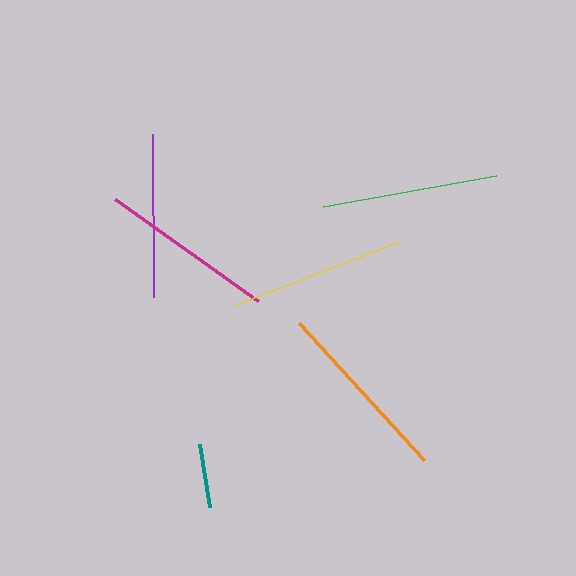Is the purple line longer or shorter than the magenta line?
The magenta line is longer than the purple line.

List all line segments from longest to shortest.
From longest to shortest: orange, magenta, green, yellow, purple, teal.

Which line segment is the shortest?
The teal line is the shortest at approximately 64 pixels.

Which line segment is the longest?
The orange line is the longest at approximately 186 pixels.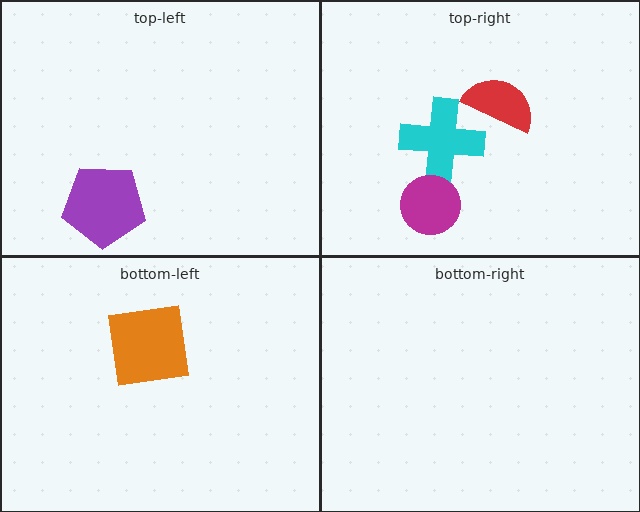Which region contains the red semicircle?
The top-right region.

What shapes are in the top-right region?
The red semicircle, the cyan cross, the magenta circle.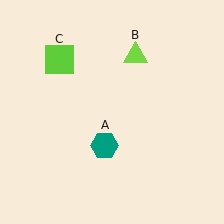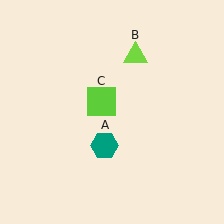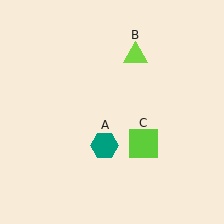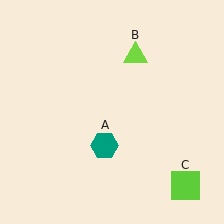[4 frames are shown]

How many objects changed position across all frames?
1 object changed position: lime square (object C).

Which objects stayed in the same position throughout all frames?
Teal hexagon (object A) and lime triangle (object B) remained stationary.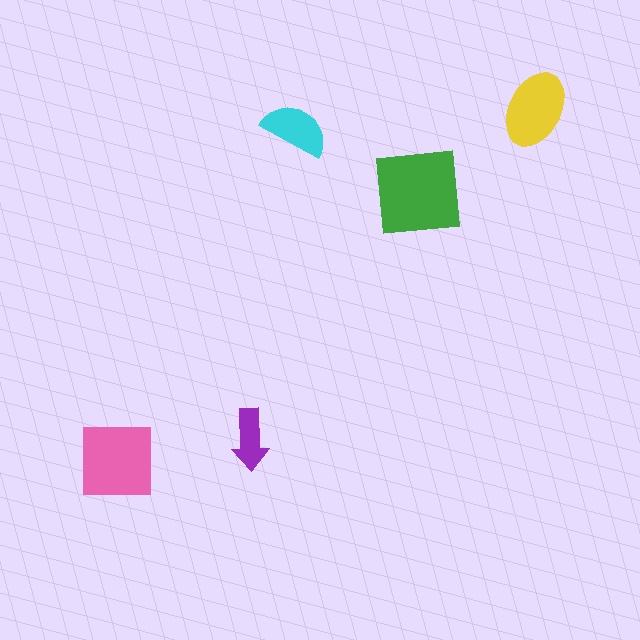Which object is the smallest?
The purple arrow.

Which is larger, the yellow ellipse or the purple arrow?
The yellow ellipse.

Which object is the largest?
The green square.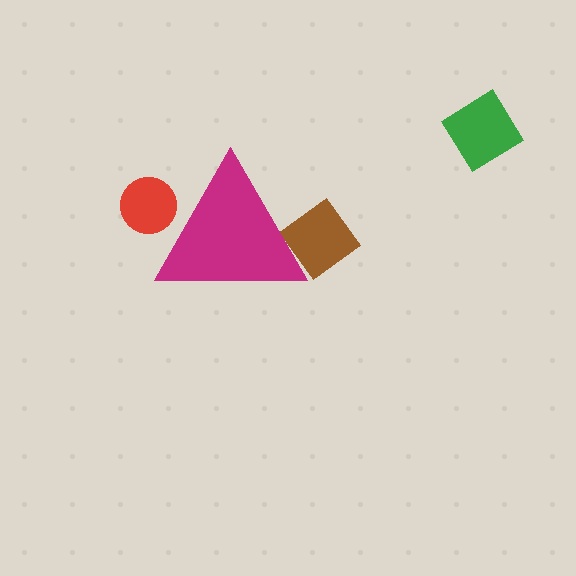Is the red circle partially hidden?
Yes, the red circle is partially hidden behind the magenta triangle.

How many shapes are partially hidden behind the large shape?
2 shapes are partially hidden.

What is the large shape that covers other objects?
A magenta triangle.